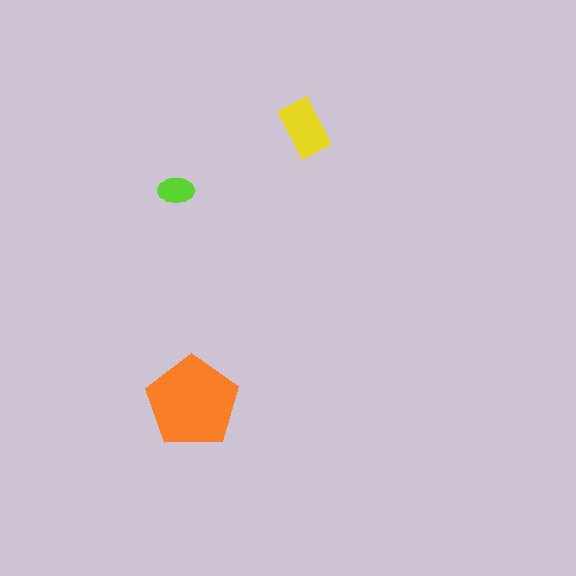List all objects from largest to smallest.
The orange pentagon, the yellow rectangle, the lime ellipse.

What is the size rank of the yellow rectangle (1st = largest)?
2nd.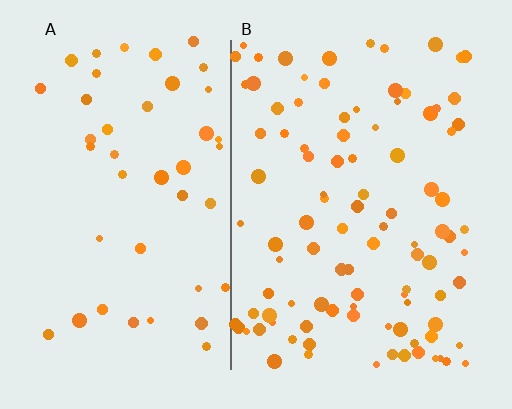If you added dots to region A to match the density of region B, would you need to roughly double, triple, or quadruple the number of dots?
Approximately double.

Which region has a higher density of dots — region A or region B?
B (the right).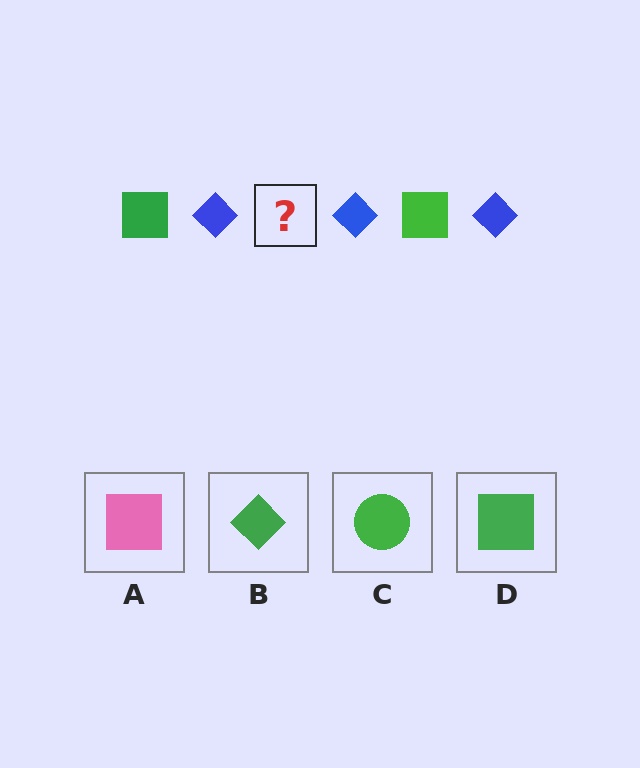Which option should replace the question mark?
Option D.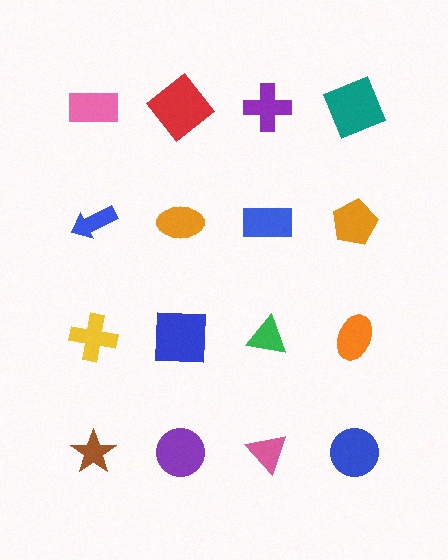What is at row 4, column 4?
A blue circle.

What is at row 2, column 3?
A blue rectangle.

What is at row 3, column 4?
An orange ellipse.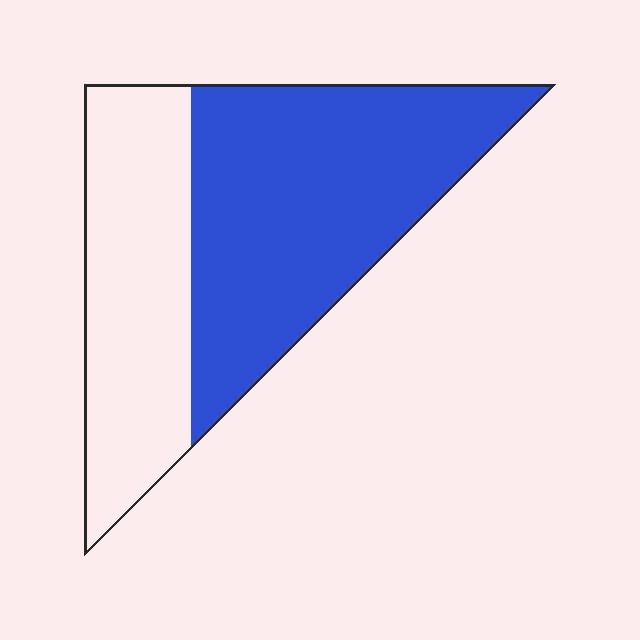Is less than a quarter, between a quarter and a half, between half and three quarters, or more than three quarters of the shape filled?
Between half and three quarters.